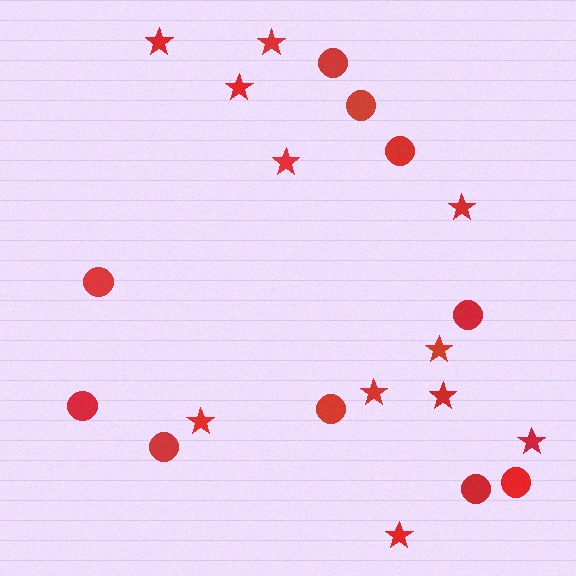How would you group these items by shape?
There are 2 groups: one group of stars (11) and one group of circles (10).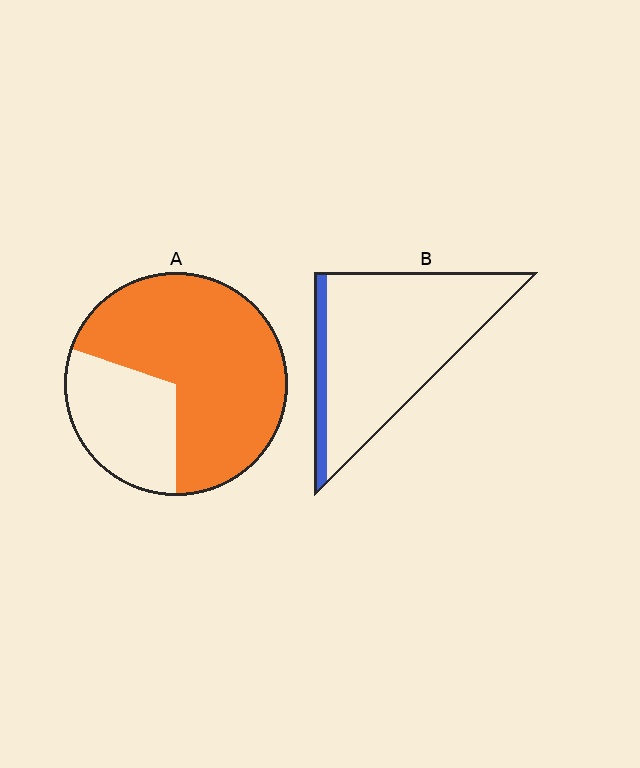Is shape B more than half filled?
No.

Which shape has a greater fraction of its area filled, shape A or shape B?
Shape A.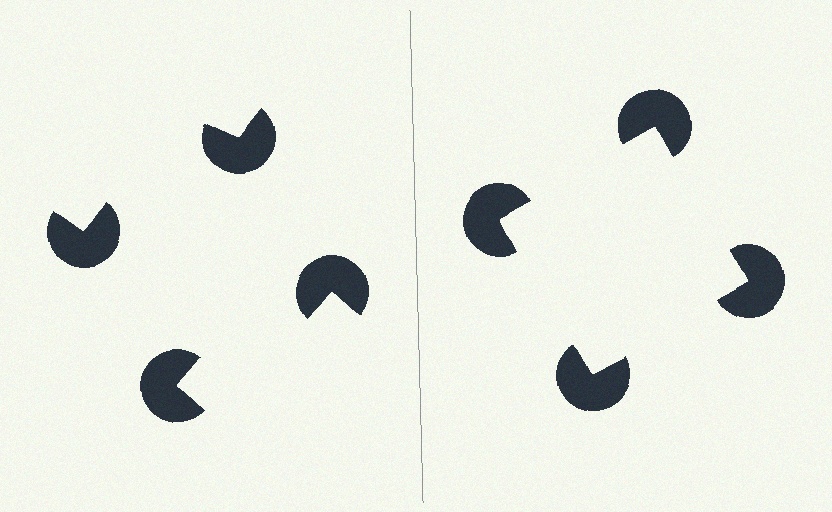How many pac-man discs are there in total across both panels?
8 — 4 on each side.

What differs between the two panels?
The pac-man discs are positioned identically on both sides; only the wedge orientations differ. On the right they align to a square; on the left they are misaligned.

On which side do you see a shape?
An illusory square appears on the right side. On the left side the wedge cuts are rotated, so no coherent shape forms.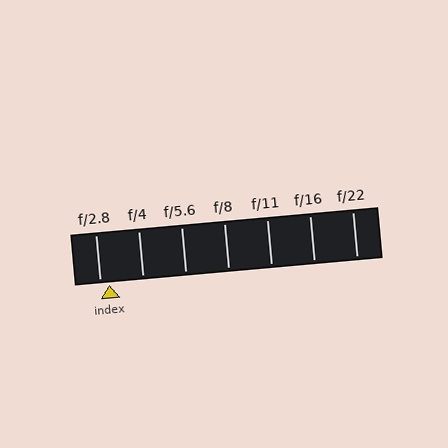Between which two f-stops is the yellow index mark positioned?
The index mark is between f/2.8 and f/4.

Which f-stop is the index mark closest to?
The index mark is closest to f/2.8.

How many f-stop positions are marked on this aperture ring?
There are 7 f-stop positions marked.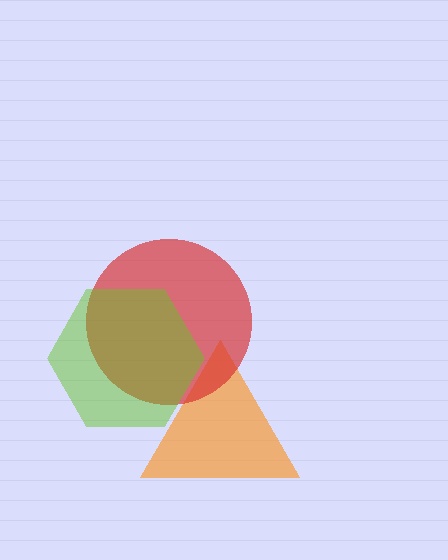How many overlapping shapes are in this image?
There are 3 overlapping shapes in the image.